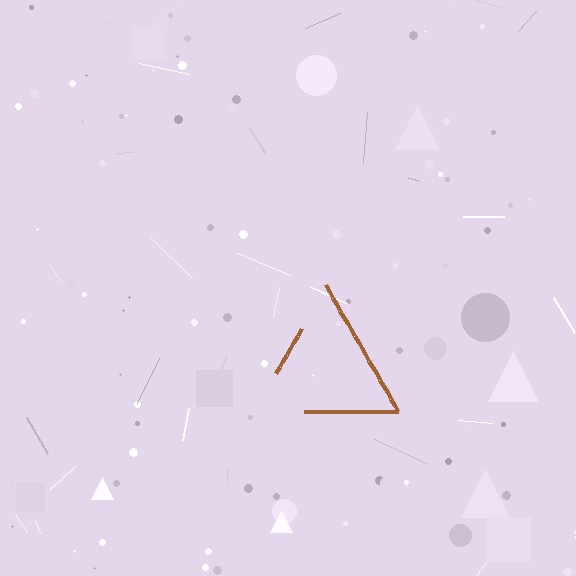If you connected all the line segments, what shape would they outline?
They would outline a triangle.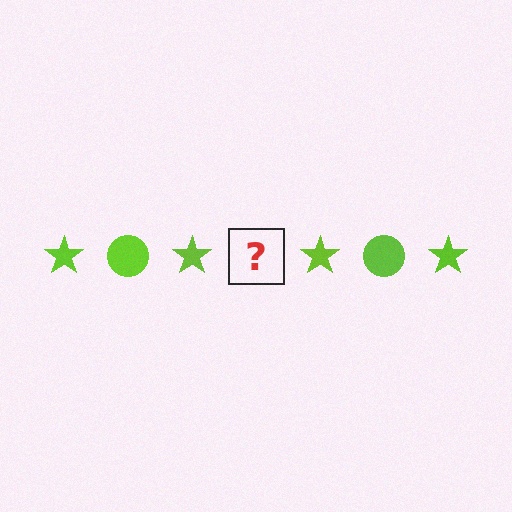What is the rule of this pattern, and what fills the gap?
The rule is that the pattern cycles through star, circle shapes in lime. The gap should be filled with a lime circle.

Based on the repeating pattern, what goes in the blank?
The blank should be a lime circle.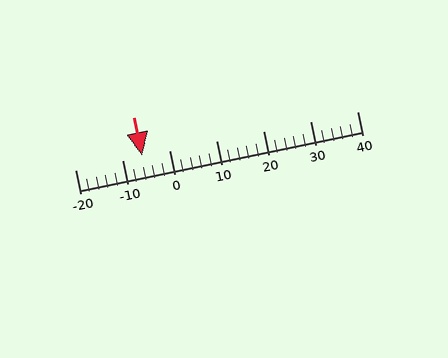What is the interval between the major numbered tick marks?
The major tick marks are spaced 10 units apart.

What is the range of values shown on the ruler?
The ruler shows values from -20 to 40.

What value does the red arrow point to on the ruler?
The red arrow points to approximately -6.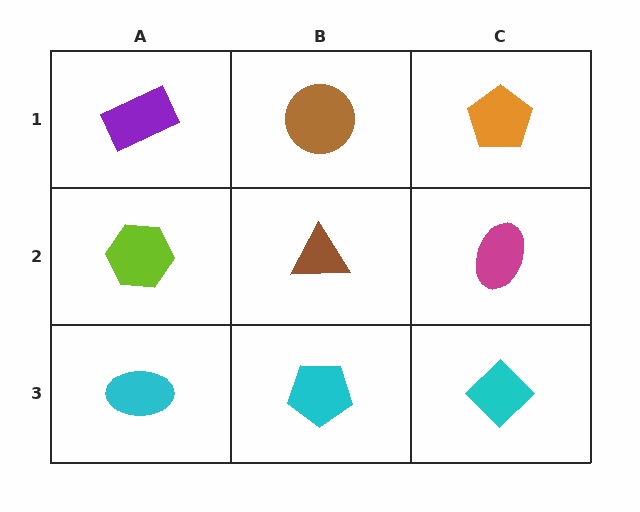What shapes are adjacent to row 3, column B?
A brown triangle (row 2, column B), a cyan ellipse (row 3, column A), a cyan diamond (row 3, column C).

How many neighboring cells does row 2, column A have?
3.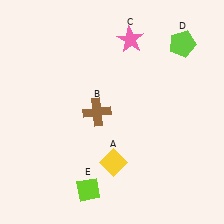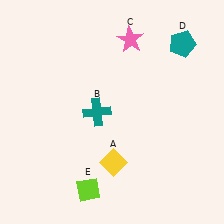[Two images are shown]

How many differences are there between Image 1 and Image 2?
There are 2 differences between the two images.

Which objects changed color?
B changed from brown to teal. D changed from lime to teal.